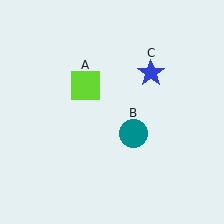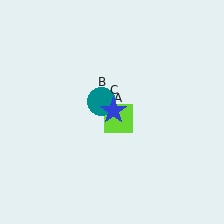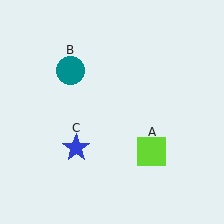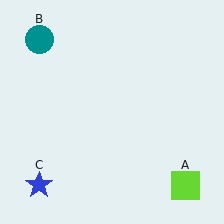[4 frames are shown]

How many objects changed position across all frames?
3 objects changed position: lime square (object A), teal circle (object B), blue star (object C).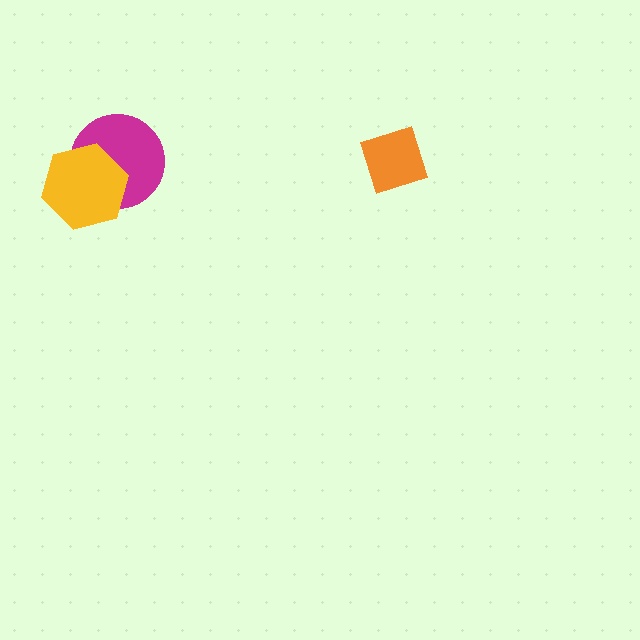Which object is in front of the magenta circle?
The yellow hexagon is in front of the magenta circle.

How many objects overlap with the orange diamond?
0 objects overlap with the orange diamond.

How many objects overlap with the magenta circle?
1 object overlaps with the magenta circle.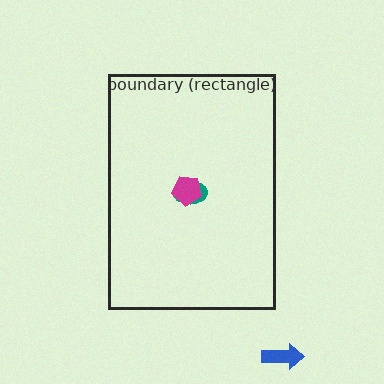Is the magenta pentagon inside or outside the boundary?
Inside.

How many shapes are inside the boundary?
2 inside, 1 outside.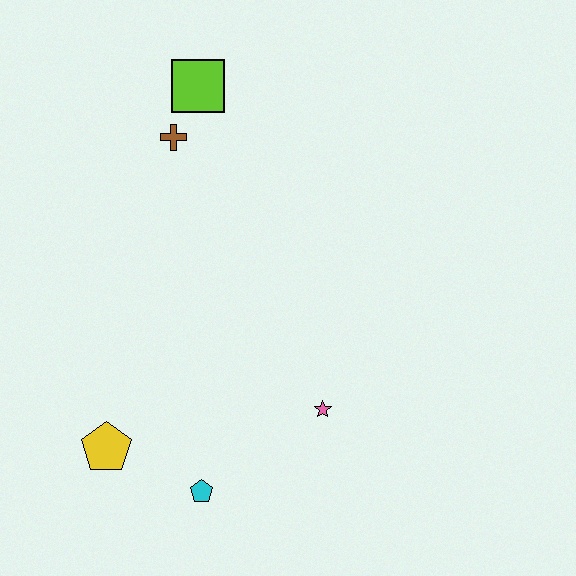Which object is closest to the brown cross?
The lime square is closest to the brown cross.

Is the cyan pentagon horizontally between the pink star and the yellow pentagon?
Yes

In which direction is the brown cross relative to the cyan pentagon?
The brown cross is above the cyan pentagon.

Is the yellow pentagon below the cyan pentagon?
No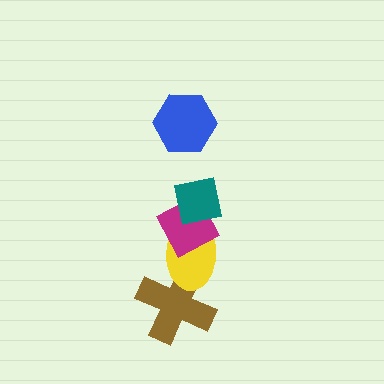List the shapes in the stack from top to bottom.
From top to bottom: the blue hexagon, the teal square, the magenta diamond, the yellow ellipse, the brown cross.